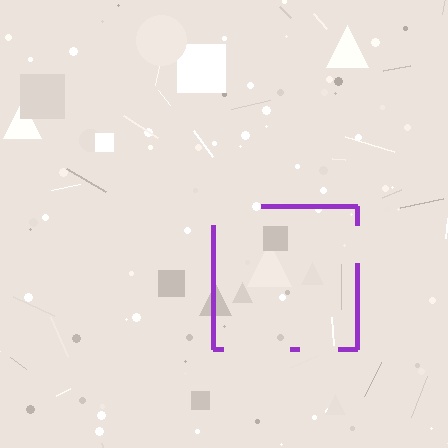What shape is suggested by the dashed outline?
The dashed outline suggests a square.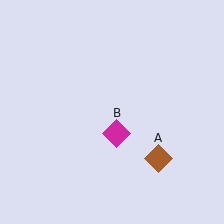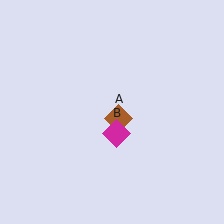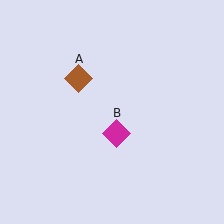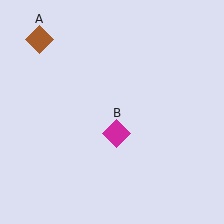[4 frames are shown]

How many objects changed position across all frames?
1 object changed position: brown diamond (object A).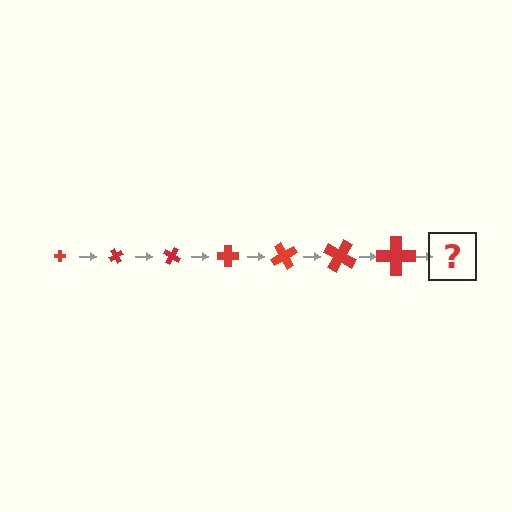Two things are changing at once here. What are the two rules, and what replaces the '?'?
The two rules are that the cross grows larger each step and it rotates 60 degrees each step. The '?' should be a cross, larger than the previous one and rotated 420 degrees from the start.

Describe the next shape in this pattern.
It should be a cross, larger than the previous one and rotated 420 degrees from the start.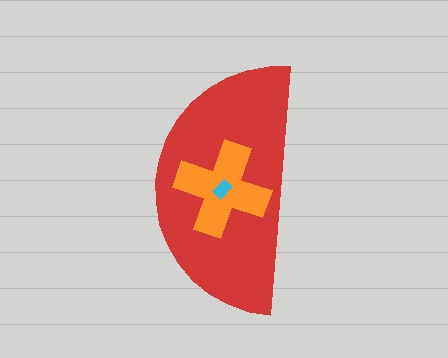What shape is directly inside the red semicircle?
The orange cross.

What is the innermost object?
The cyan rectangle.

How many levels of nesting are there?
3.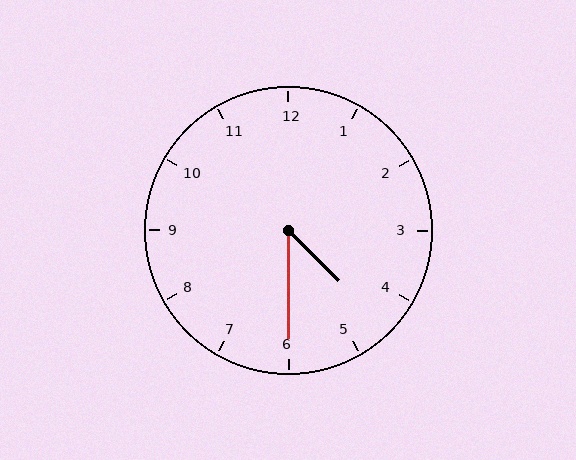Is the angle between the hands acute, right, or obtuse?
It is acute.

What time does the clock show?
4:30.